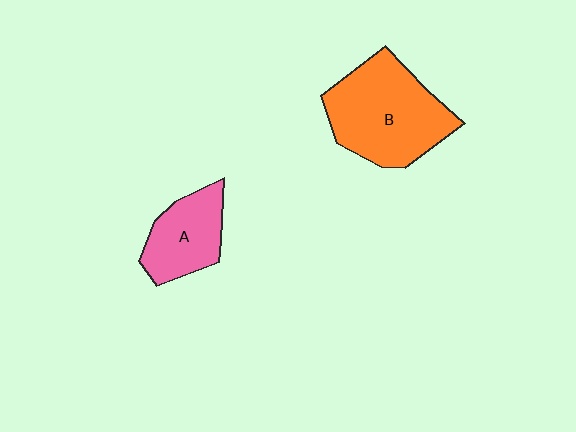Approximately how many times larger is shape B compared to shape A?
Approximately 1.8 times.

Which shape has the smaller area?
Shape A (pink).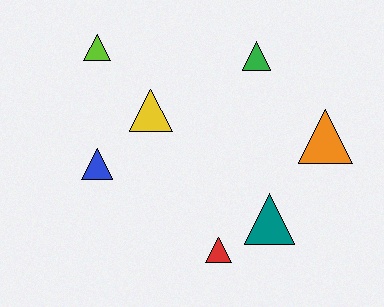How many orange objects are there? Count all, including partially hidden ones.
There is 1 orange object.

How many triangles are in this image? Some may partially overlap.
There are 7 triangles.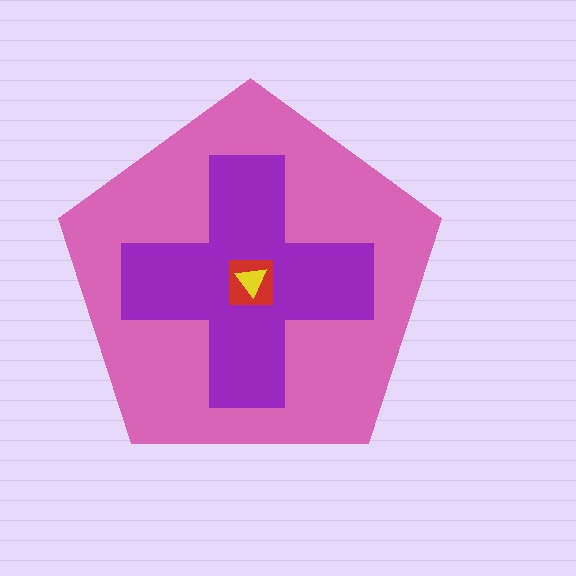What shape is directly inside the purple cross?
The red square.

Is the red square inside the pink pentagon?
Yes.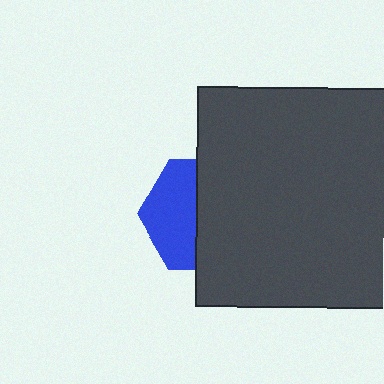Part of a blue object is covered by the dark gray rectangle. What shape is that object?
It is a hexagon.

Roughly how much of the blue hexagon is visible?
A small part of it is visible (roughly 44%).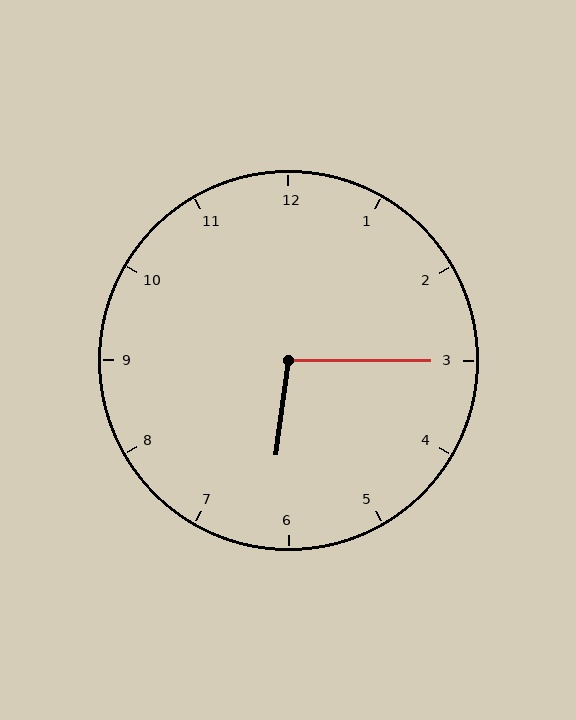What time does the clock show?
6:15.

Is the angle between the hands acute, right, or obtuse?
It is obtuse.